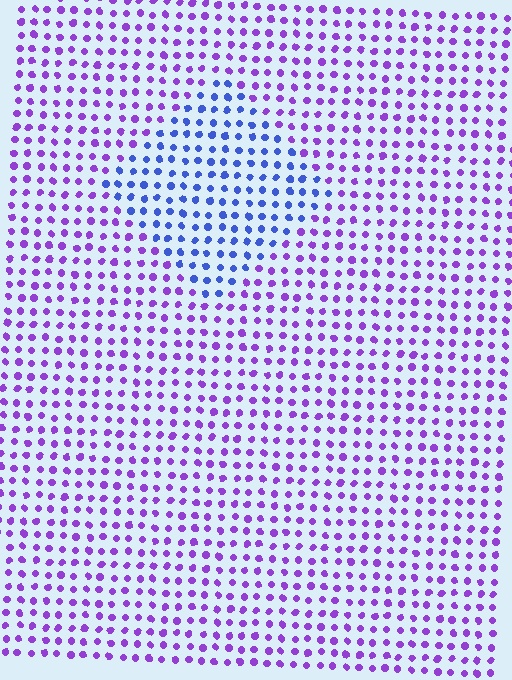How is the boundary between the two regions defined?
The boundary is defined purely by a slight shift in hue (about 46 degrees). Spacing, size, and orientation are identical on both sides.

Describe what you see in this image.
The image is filled with small purple elements in a uniform arrangement. A diamond-shaped region is visible where the elements are tinted to a slightly different hue, forming a subtle color boundary.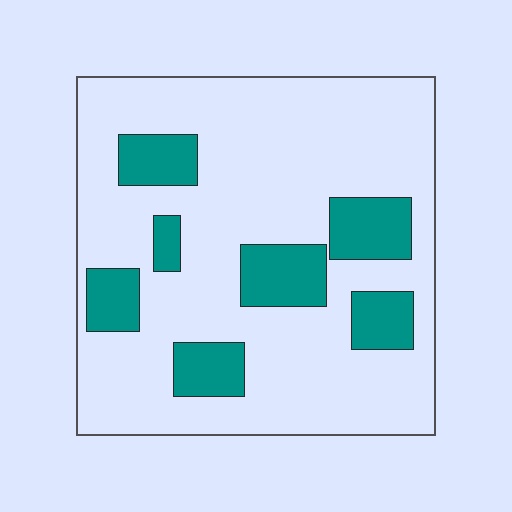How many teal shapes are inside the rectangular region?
7.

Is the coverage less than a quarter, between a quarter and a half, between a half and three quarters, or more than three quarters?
Less than a quarter.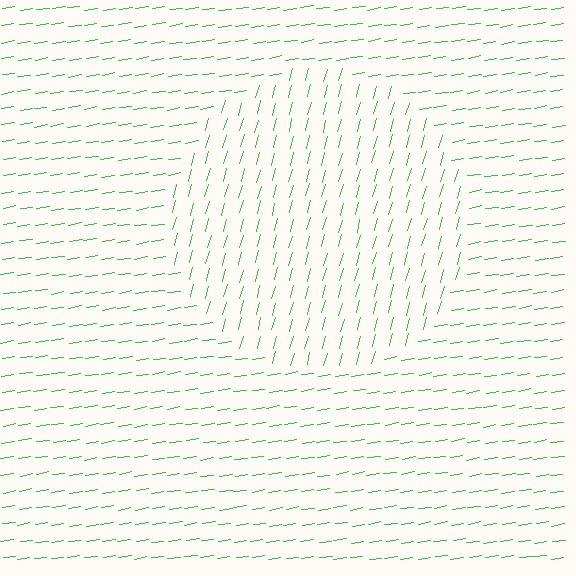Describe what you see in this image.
The image is filled with small green line segments. A circle region in the image has lines oriented differently from the surrounding lines, creating a visible texture boundary.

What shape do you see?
I see a circle.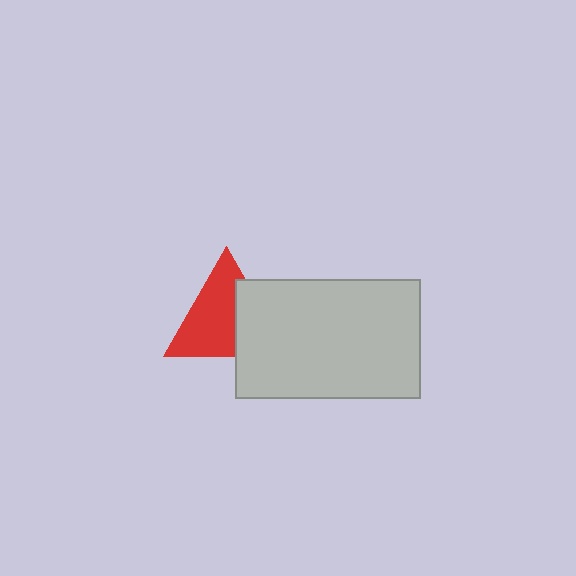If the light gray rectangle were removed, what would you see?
You would see the complete red triangle.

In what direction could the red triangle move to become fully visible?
The red triangle could move left. That would shift it out from behind the light gray rectangle entirely.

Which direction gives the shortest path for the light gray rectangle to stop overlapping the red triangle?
Moving right gives the shortest separation.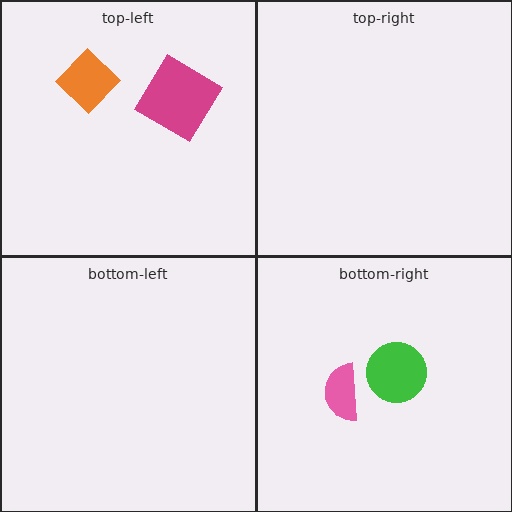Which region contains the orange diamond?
The top-left region.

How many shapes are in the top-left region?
2.